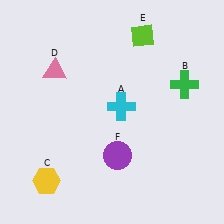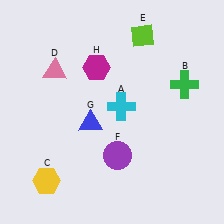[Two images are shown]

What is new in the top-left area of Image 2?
A magenta hexagon (H) was added in the top-left area of Image 2.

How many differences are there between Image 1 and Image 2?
There are 2 differences between the two images.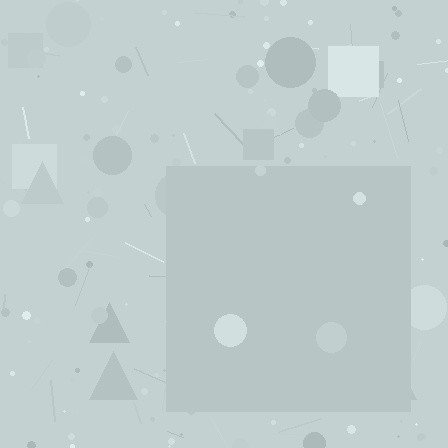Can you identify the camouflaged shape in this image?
The camouflaged shape is a square.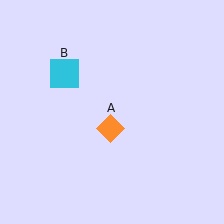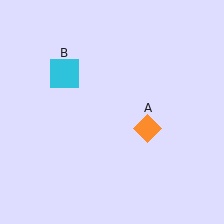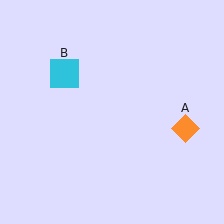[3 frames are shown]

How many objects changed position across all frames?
1 object changed position: orange diamond (object A).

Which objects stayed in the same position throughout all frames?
Cyan square (object B) remained stationary.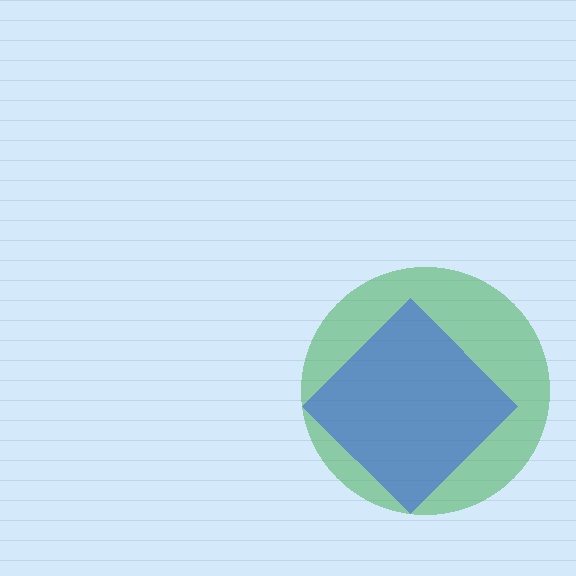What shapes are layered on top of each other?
The layered shapes are: a green circle, a blue diamond.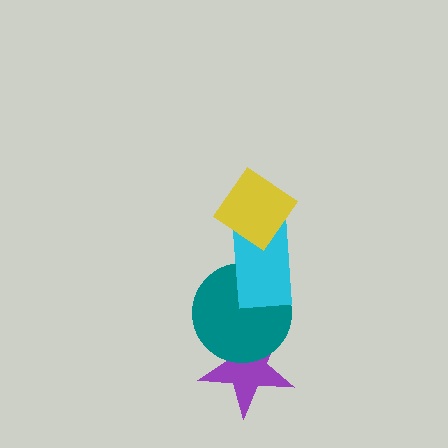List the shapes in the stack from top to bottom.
From top to bottom: the yellow diamond, the cyan rectangle, the teal circle, the purple star.